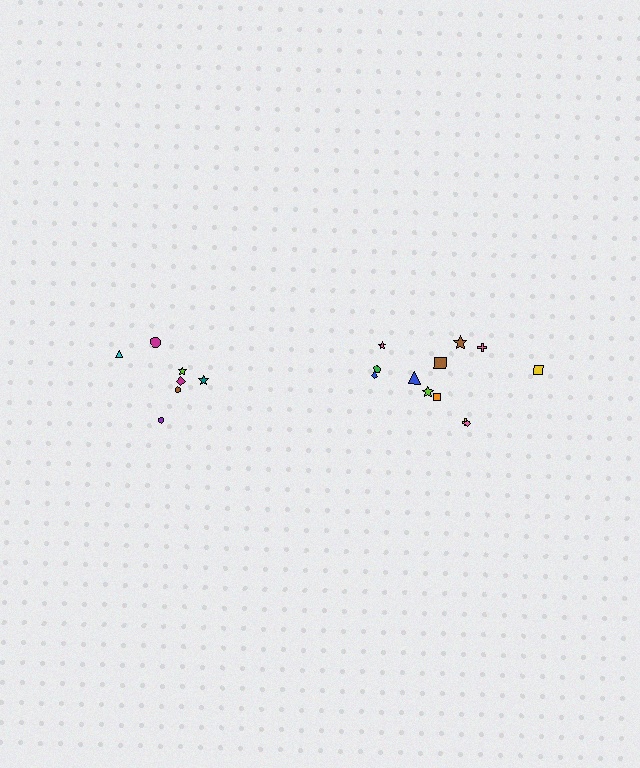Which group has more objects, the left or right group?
The right group.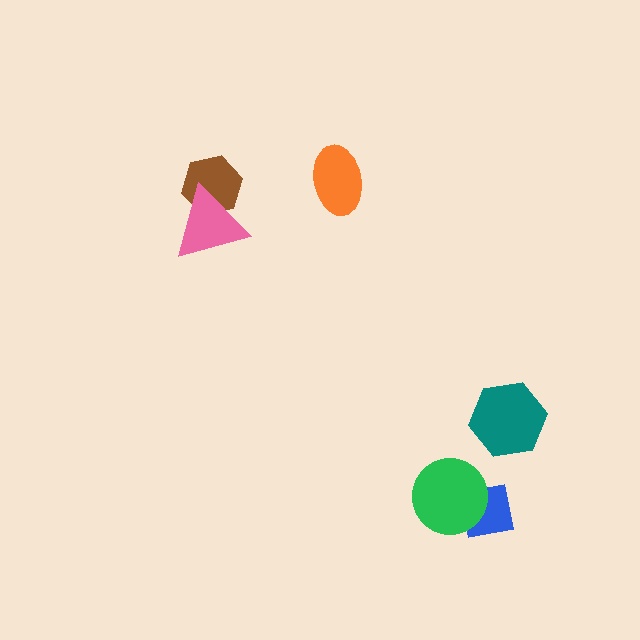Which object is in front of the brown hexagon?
The pink triangle is in front of the brown hexagon.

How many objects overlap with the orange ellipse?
0 objects overlap with the orange ellipse.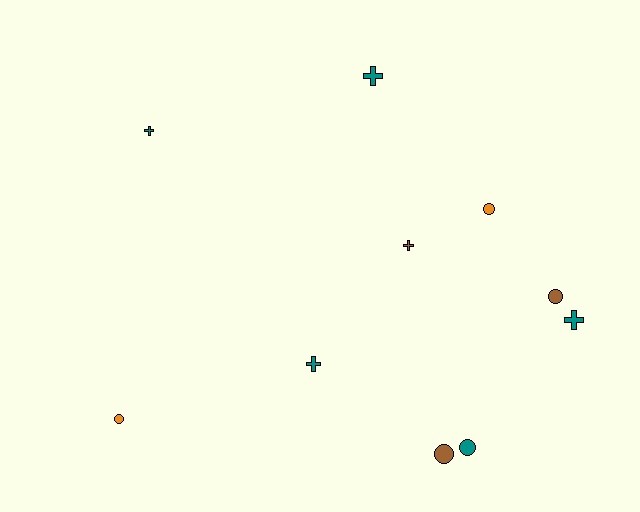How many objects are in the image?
There are 10 objects.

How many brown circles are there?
There are 2 brown circles.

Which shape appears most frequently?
Circle, with 5 objects.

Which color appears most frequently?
Teal, with 5 objects.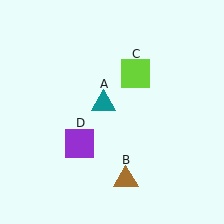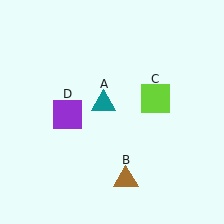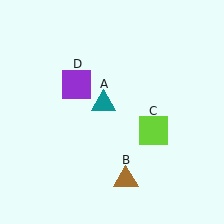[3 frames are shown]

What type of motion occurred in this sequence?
The lime square (object C), purple square (object D) rotated clockwise around the center of the scene.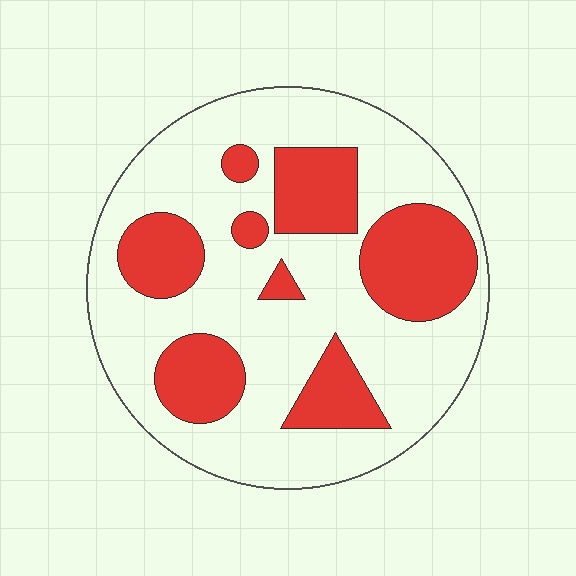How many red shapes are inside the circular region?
8.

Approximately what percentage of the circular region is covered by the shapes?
Approximately 30%.